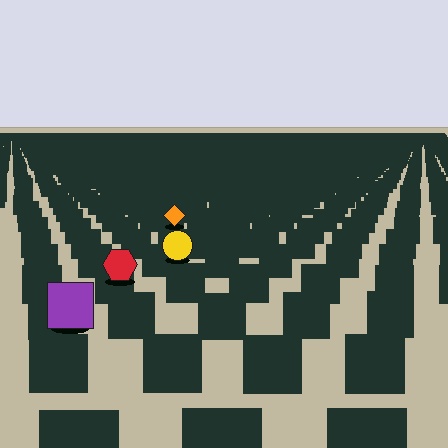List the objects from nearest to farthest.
From nearest to farthest: the purple square, the red hexagon, the yellow circle, the orange diamond.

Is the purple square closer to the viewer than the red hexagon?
Yes. The purple square is closer — you can tell from the texture gradient: the ground texture is coarser near it.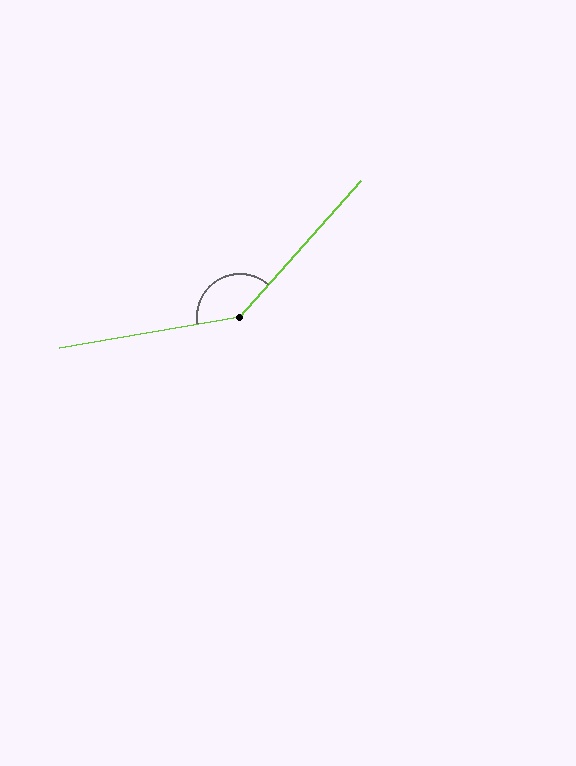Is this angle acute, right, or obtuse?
It is obtuse.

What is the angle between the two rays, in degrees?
Approximately 142 degrees.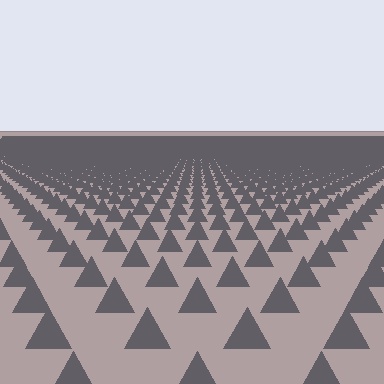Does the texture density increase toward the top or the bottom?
Density increases toward the top.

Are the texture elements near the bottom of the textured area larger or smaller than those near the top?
Larger. Near the bottom, elements are closer to the viewer and appear at a bigger on-screen size.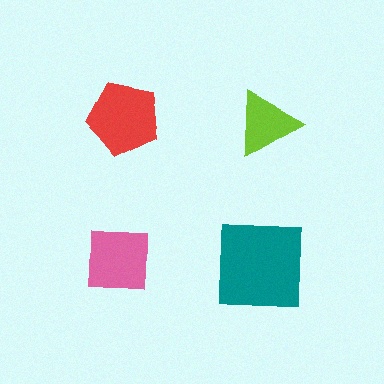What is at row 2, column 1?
A pink square.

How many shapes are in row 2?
2 shapes.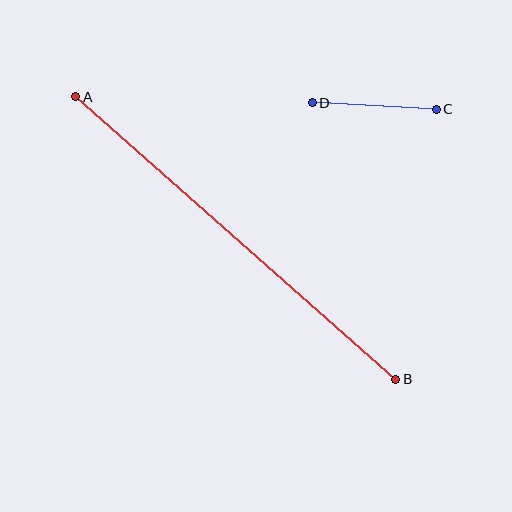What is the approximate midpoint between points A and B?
The midpoint is at approximately (236, 238) pixels.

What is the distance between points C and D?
The distance is approximately 124 pixels.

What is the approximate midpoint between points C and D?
The midpoint is at approximately (374, 106) pixels.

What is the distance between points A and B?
The distance is approximately 427 pixels.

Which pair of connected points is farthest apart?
Points A and B are farthest apart.